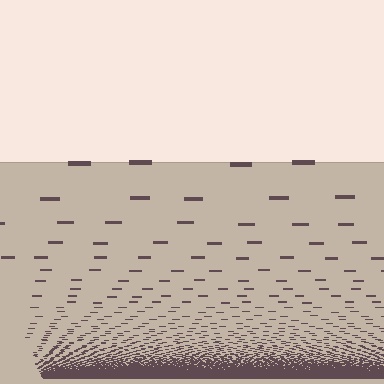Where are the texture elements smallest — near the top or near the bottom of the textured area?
Near the bottom.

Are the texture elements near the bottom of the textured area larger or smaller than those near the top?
Smaller. The gradient is inverted — elements near the bottom are smaller and denser.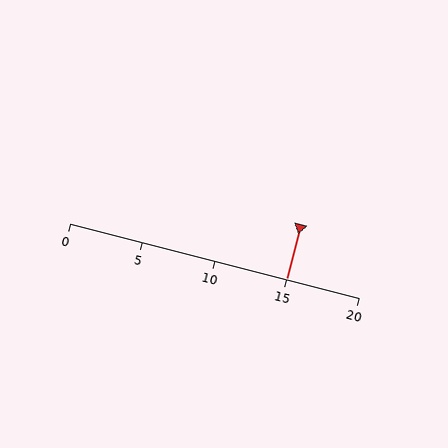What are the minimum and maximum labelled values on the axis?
The axis runs from 0 to 20.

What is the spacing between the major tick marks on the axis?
The major ticks are spaced 5 apart.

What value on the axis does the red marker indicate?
The marker indicates approximately 15.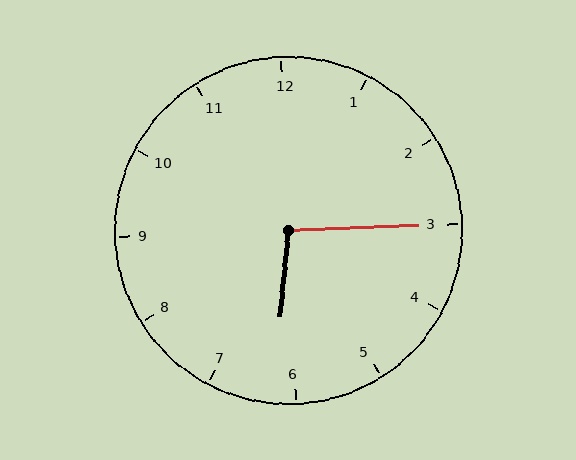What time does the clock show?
6:15.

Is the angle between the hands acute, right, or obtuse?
It is obtuse.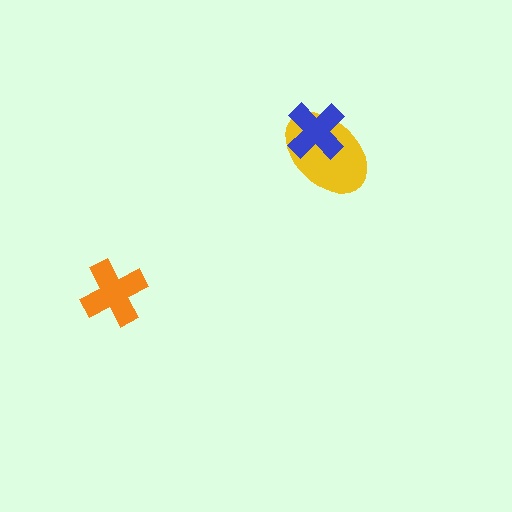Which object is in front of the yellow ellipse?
The blue cross is in front of the yellow ellipse.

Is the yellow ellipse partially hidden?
Yes, it is partially covered by another shape.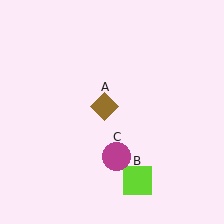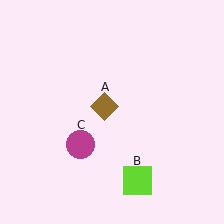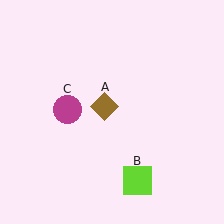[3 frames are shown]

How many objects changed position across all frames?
1 object changed position: magenta circle (object C).